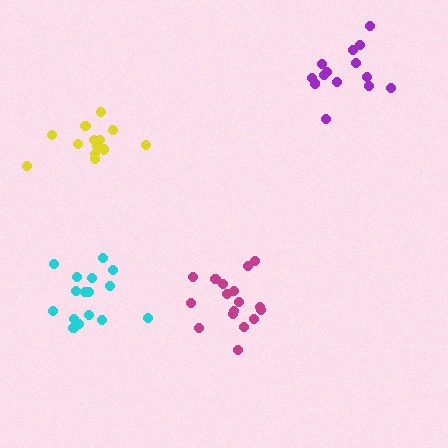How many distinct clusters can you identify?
There are 4 distinct clusters.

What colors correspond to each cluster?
The clusters are colored: purple, cyan, yellow, magenta.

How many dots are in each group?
Group 1: 14 dots, Group 2: 16 dots, Group 3: 13 dots, Group 4: 17 dots (60 total).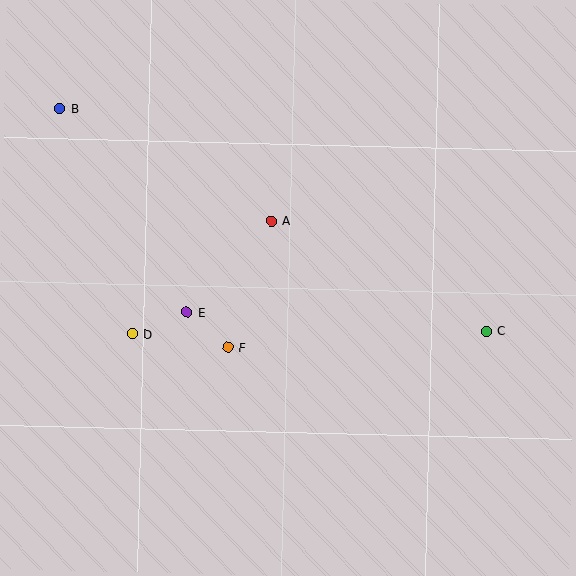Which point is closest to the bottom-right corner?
Point C is closest to the bottom-right corner.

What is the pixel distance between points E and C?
The distance between E and C is 299 pixels.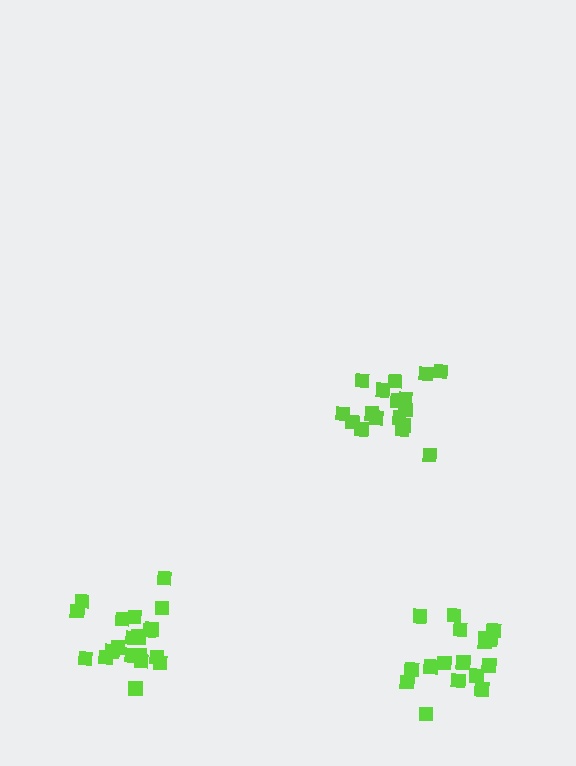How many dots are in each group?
Group 1: 17 dots, Group 2: 18 dots, Group 3: 21 dots (56 total).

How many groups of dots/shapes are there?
There are 3 groups.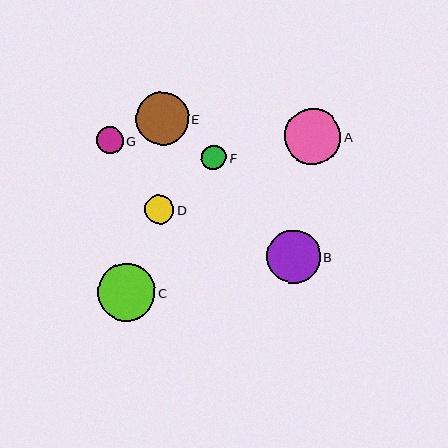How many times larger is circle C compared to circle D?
Circle C is approximately 2.0 times the size of circle D.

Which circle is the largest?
Circle C is the largest with a size of approximately 58 pixels.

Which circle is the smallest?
Circle F is the smallest with a size of approximately 25 pixels.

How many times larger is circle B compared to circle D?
Circle B is approximately 1.8 times the size of circle D.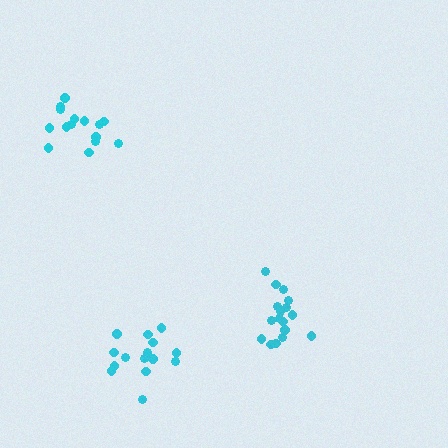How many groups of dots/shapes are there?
There are 3 groups.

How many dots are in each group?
Group 1: 17 dots, Group 2: 15 dots, Group 3: 15 dots (47 total).